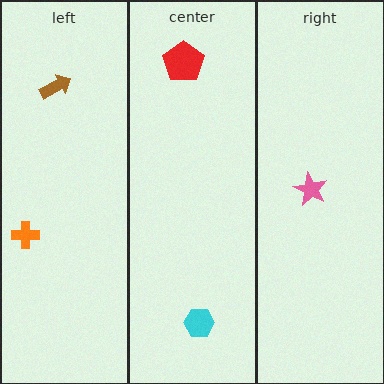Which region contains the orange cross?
The left region.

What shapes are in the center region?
The red pentagon, the cyan hexagon.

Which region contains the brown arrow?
The left region.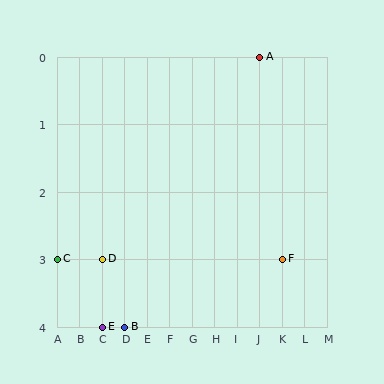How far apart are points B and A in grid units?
Points B and A are 6 columns and 4 rows apart (about 7.2 grid units diagonally).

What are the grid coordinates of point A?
Point A is at grid coordinates (J, 0).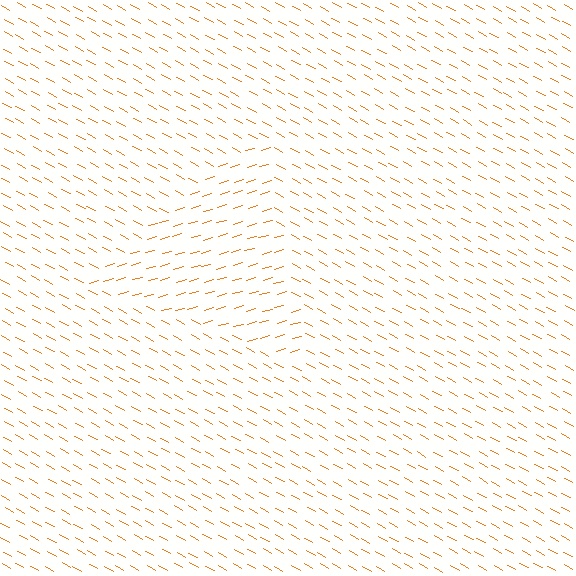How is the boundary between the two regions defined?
The boundary is defined purely by a change in line orientation (approximately 45 degrees difference). All lines are the same color and thickness.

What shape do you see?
I see a triangle.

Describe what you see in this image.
The image is filled with small orange line segments. A triangle region in the image has lines oriented differently from the surrounding lines, creating a visible texture boundary.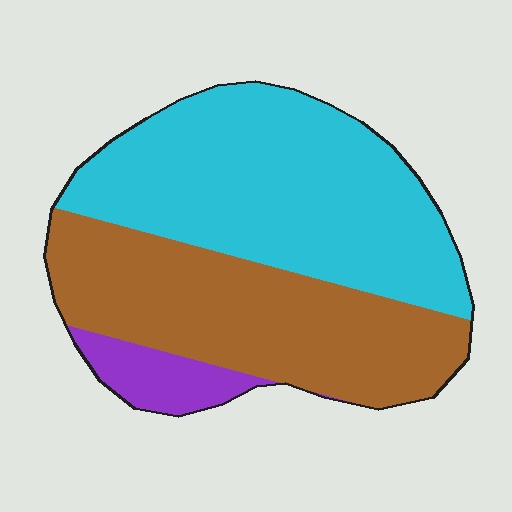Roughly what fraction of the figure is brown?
Brown covers about 40% of the figure.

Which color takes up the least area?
Purple, at roughly 10%.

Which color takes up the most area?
Cyan, at roughly 50%.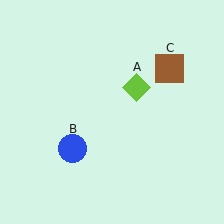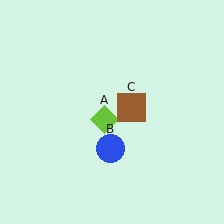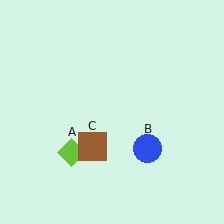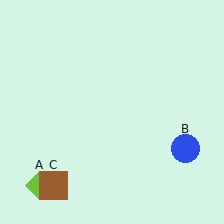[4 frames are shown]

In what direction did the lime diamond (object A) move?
The lime diamond (object A) moved down and to the left.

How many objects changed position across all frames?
3 objects changed position: lime diamond (object A), blue circle (object B), brown square (object C).